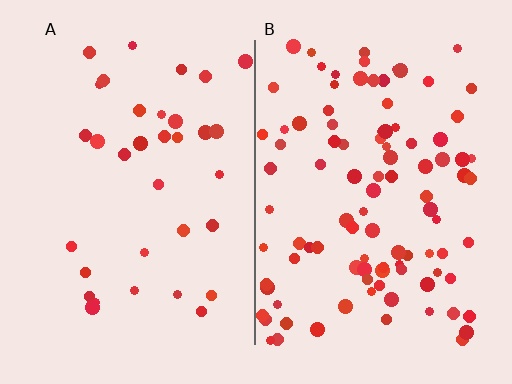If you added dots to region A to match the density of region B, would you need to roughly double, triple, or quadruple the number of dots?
Approximately triple.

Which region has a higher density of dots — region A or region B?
B (the right).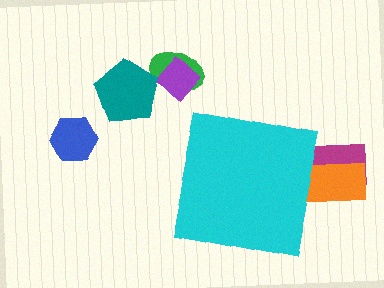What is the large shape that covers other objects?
A cyan square.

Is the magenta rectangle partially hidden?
Yes, the magenta rectangle is partially hidden behind the cyan square.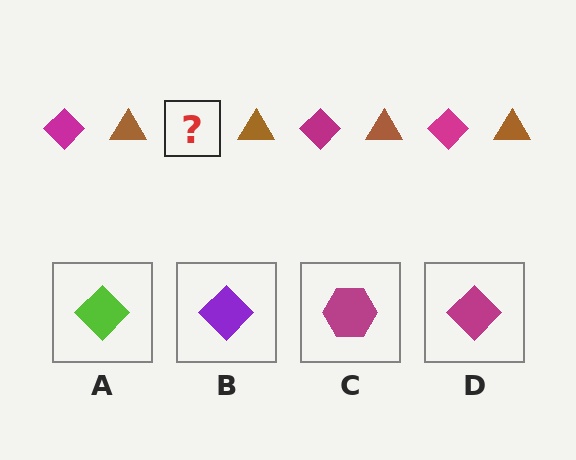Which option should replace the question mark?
Option D.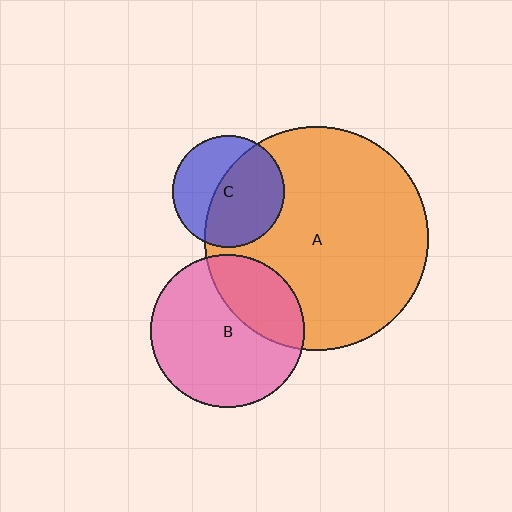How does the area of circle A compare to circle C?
Approximately 4.0 times.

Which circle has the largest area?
Circle A (orange).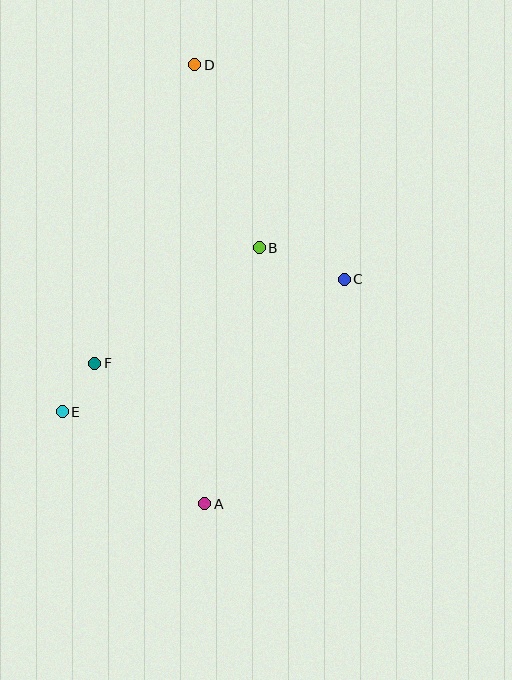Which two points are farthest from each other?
Points A and D are farthest from each other.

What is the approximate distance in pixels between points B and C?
The distance between B and C is approximately 91 pixels.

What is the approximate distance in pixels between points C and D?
The distance between C and D is approximately 261 pixels.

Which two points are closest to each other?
Points E and F are closest to each other.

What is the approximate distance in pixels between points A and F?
The distance between A and F is approximately 178 pixels.